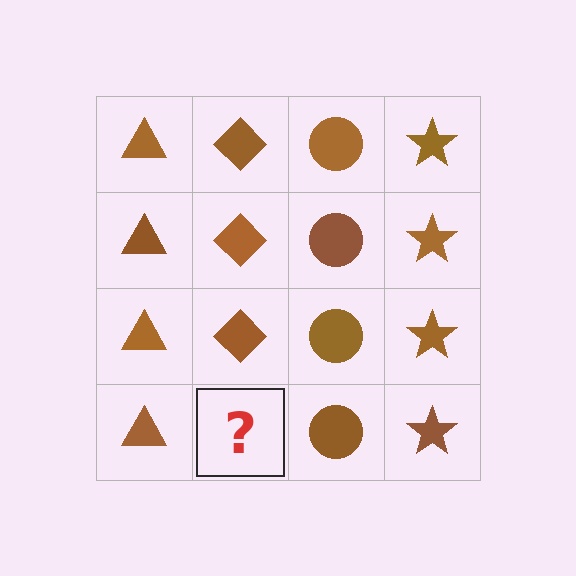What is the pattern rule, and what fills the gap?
The rule is that each column has a consistent shape. The gap should be filled with a brown diamond.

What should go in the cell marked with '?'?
The missing cell should contain a brown diamond.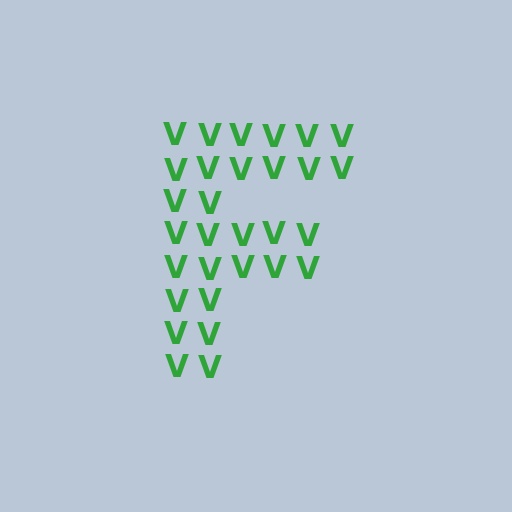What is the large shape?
The large shape is the letter F.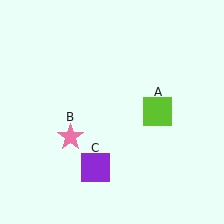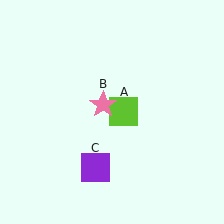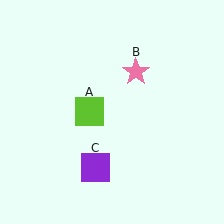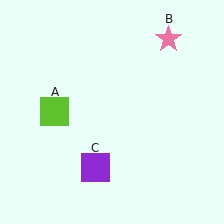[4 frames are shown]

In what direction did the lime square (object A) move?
The lime square (object A) moved left.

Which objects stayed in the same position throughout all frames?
Purple square (object C) remained stationary.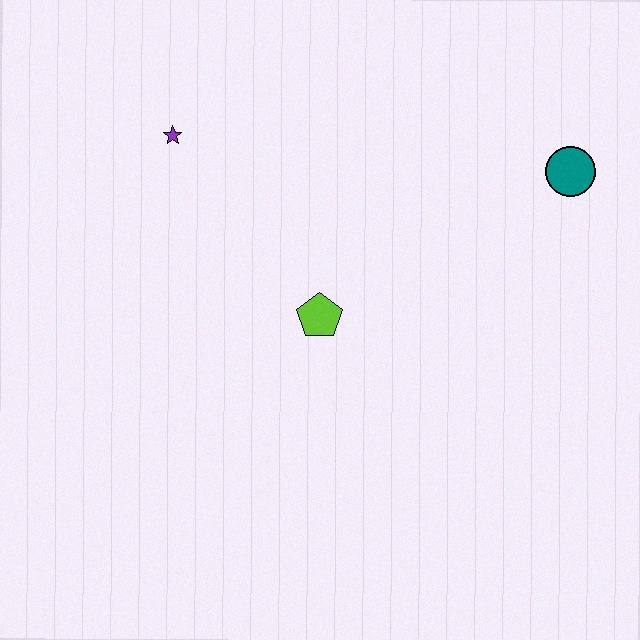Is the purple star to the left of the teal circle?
Yes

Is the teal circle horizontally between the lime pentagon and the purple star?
No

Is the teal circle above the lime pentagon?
Yes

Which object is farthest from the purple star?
The teal circle is farthest from the purple star.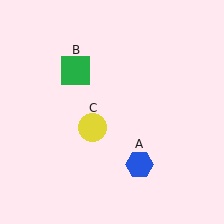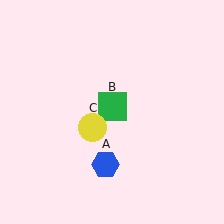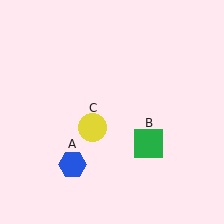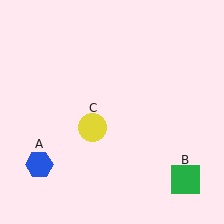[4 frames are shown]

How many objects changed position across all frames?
2 objects changed position: blue hexagon (object A), green square (object B).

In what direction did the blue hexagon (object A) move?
The blue hexagon (object A) moved left.